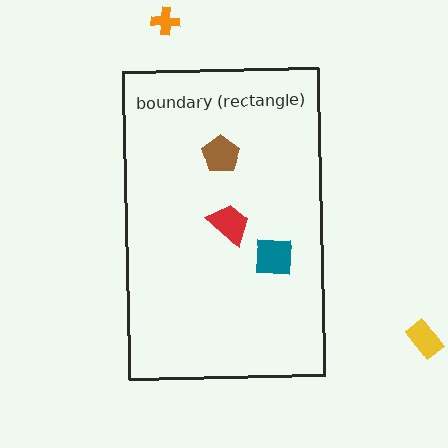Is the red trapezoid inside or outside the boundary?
Inside.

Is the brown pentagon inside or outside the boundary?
Inside.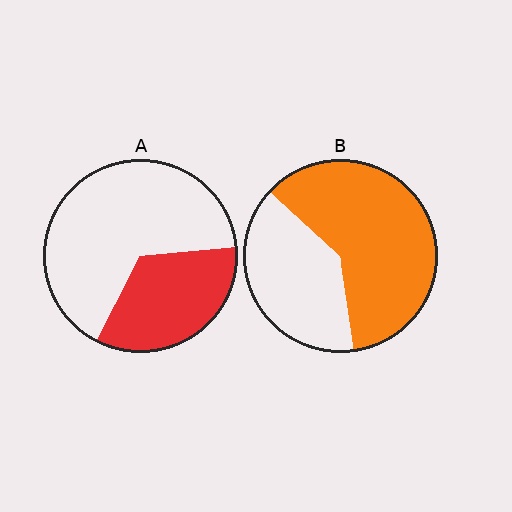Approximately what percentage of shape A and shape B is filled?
A is approximately 35% and B is approximately 60%.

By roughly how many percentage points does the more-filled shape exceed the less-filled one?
By roughly 25 percentage points (B over A).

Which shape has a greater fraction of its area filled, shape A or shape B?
Shape B.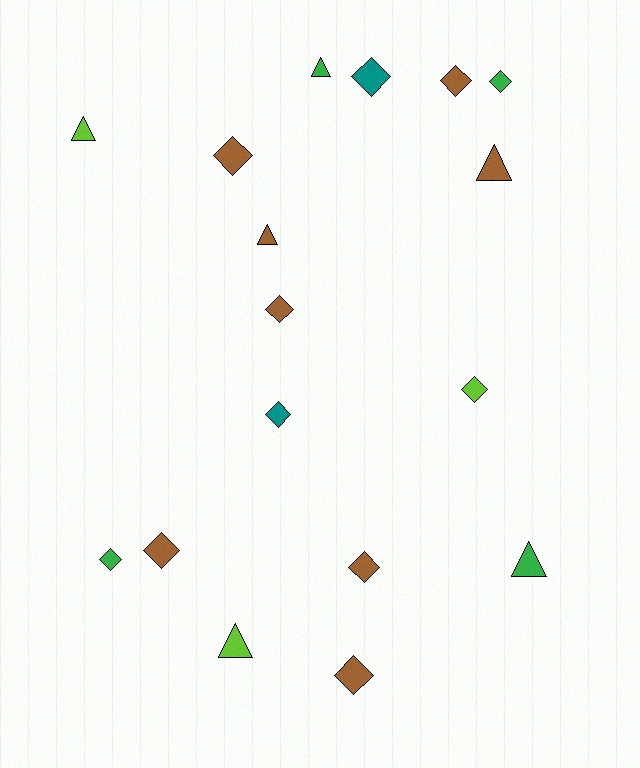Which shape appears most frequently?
Diamond, with 11 objects.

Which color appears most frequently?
Brown, with 8 objects.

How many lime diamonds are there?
There is 1 lime diamond.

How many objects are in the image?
There are 17 objects.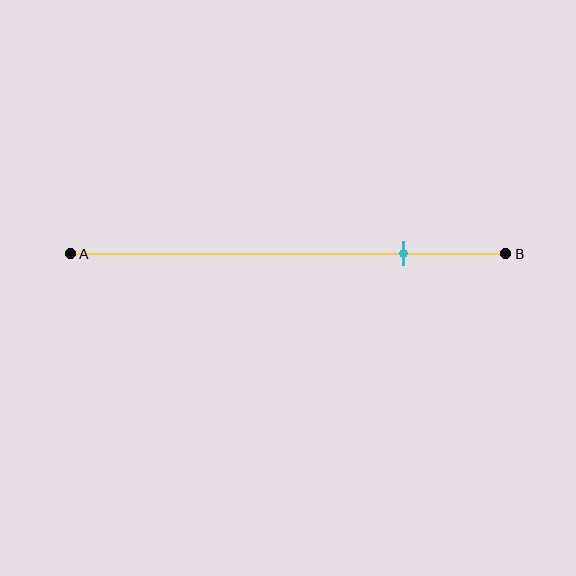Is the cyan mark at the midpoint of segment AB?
No, the mark is at about 75% from A, not at the 50% midpoint.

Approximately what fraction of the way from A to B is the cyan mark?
The cyan mark is approximately 75% of the way from A to B.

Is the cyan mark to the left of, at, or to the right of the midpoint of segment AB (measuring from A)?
The cyan mark is to the right of the midpoint of segment AB.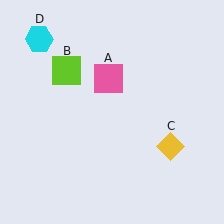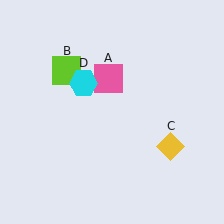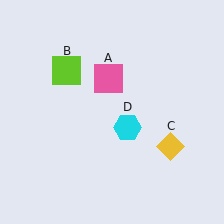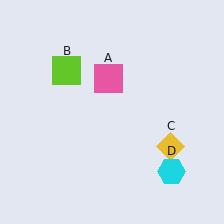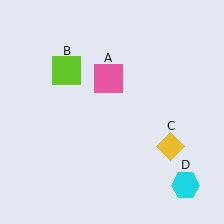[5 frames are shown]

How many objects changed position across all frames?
1 object changed position: cyan hexagon (object D).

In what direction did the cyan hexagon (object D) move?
The cyan hexagon (object D) moved down and to the right.